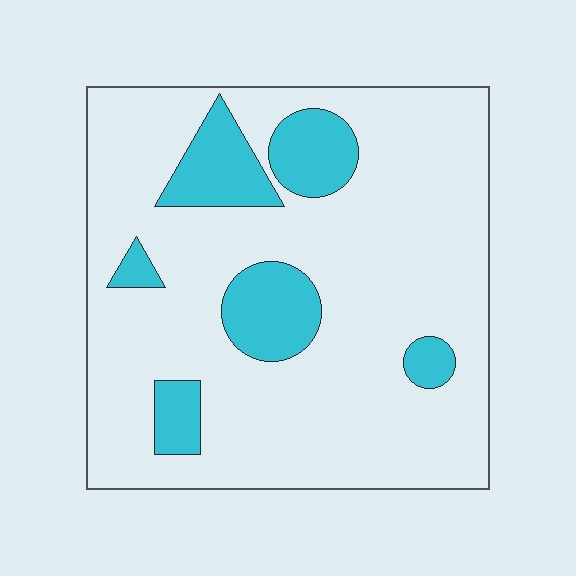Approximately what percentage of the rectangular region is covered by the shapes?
Approximately 20%.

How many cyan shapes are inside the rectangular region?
6.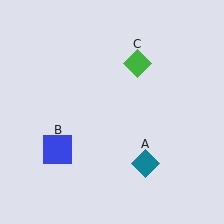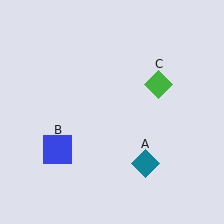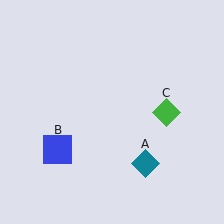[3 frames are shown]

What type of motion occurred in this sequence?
The green diamond (object C) rotated clockwise around the center of the scene.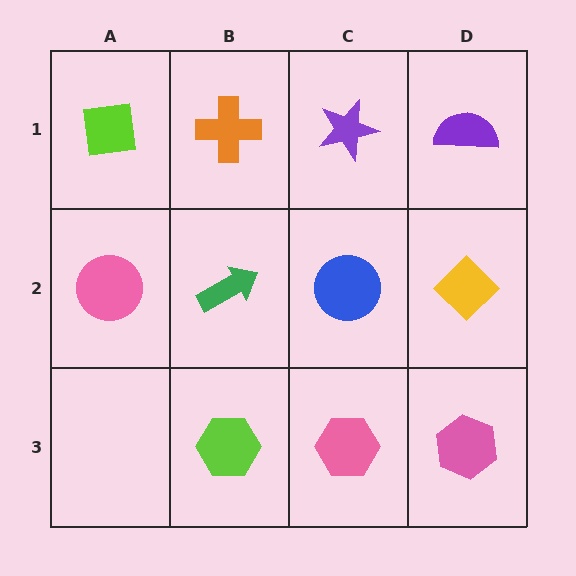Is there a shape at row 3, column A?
No, that cell is empty.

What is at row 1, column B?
An orange cross.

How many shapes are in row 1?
4 shapes.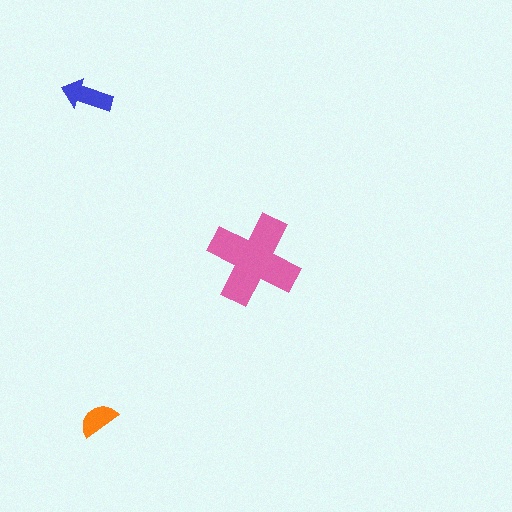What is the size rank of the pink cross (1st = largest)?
1st.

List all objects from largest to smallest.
The pink cross, the blue arrow, the orange semicircle.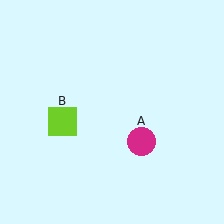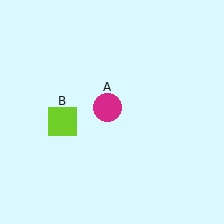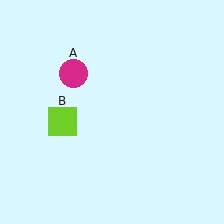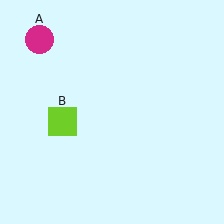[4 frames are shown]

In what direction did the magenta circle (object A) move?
The magenta circle (object A) moved up and to the left.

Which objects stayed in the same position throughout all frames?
Lime square (object B) remained stationary.